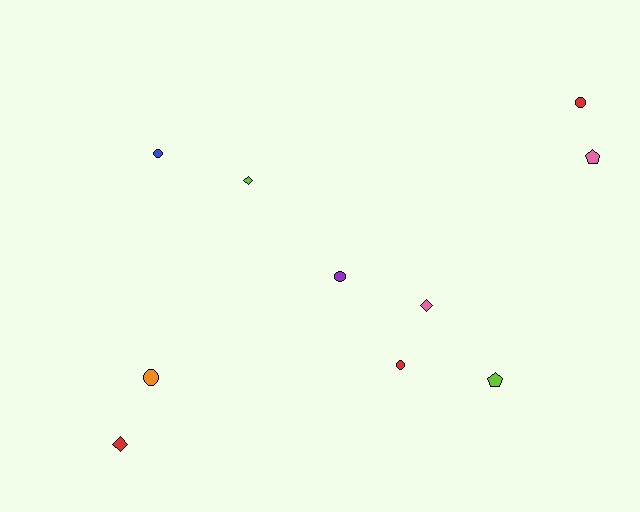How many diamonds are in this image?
There are 3 diamonds.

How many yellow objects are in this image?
There are no yellow objects.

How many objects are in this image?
There are 10 objects.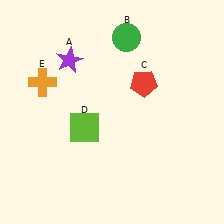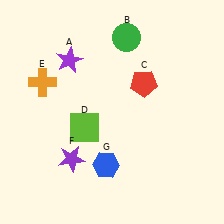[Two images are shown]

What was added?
A purple star (F), a blue hexagon (G) were added in Image 2.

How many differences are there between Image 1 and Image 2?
There are 2 differences between the two images.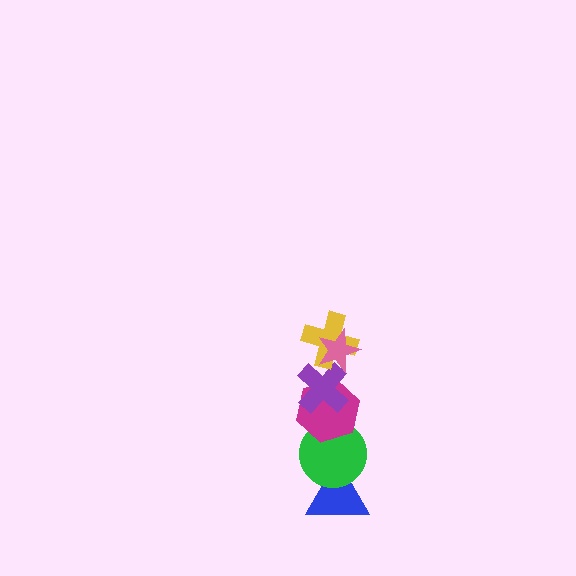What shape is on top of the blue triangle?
The green circle is on top of the blue triangle.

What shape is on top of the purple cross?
The yellow cross is on top of the purple cross.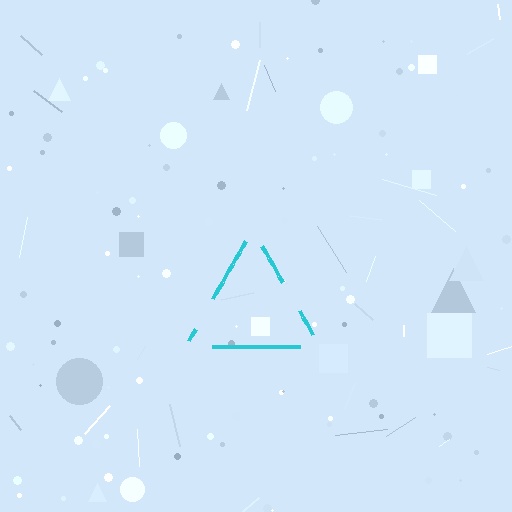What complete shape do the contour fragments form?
The contour fragments form a triangle.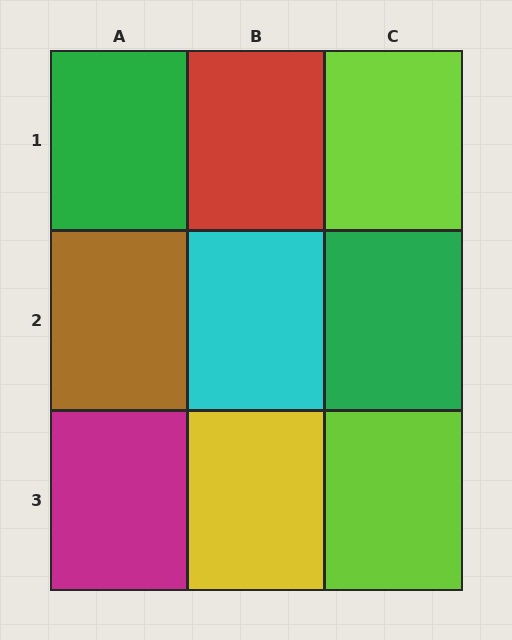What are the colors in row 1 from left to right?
Green, red, lime.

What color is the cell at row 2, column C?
Green.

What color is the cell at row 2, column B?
Cyan.